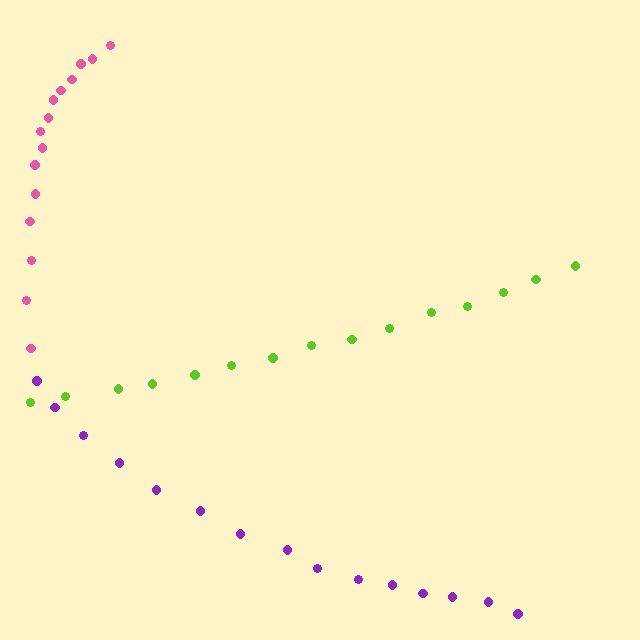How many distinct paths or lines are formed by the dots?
There are 3 distinct paths.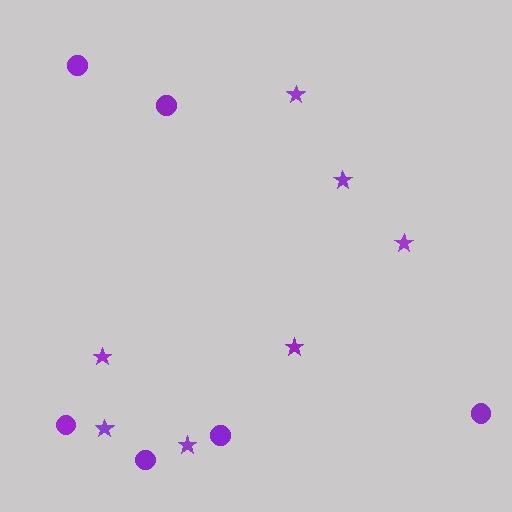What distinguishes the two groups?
There are 2 groups: one group of stars (7) and one group of circles (6).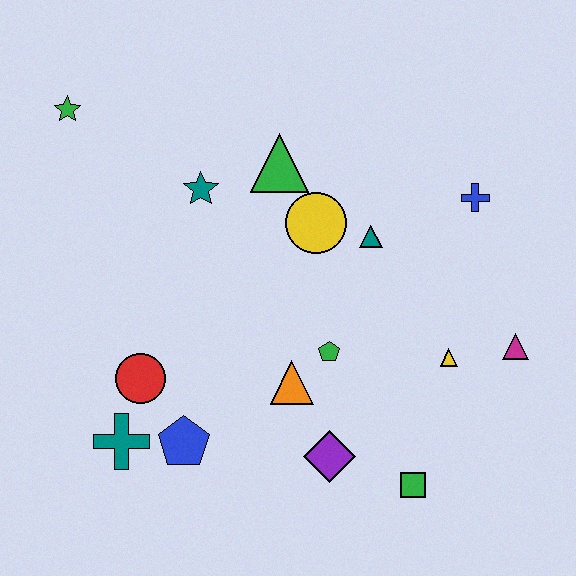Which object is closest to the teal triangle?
The yellow circle is closest to the teal triangle.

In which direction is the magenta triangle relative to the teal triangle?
The magenta triangle is to the right of the teal triangle.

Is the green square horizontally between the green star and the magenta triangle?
Yes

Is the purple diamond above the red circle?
No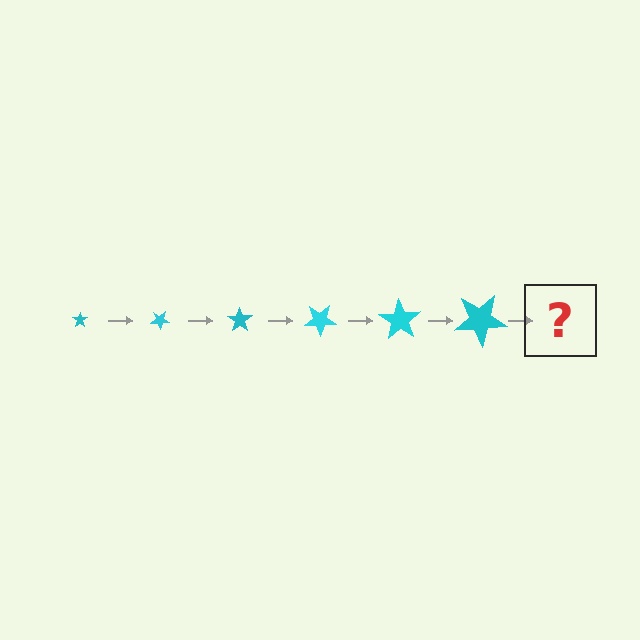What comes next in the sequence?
The next element should be a star, larger than the previous one and rotated 210 degrees from the start.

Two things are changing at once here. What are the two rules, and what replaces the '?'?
The two rules are that the star grows larger each step and it rotates 35 degrees each step. The '?' should be a star, larger than the previous one and rotated 210 degrees from the start.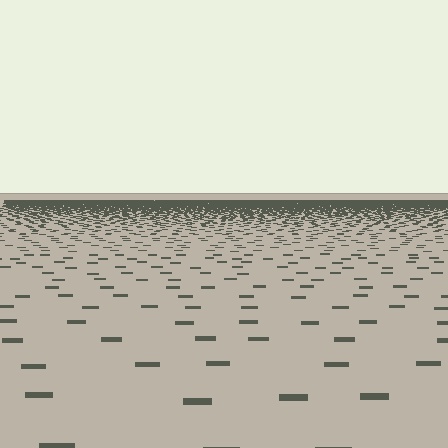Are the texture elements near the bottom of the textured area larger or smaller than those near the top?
Larger. Near the bottom, elements are closer to the viewer and appear at a bigger on-screen size.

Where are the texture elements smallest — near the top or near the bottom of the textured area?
Near the top.